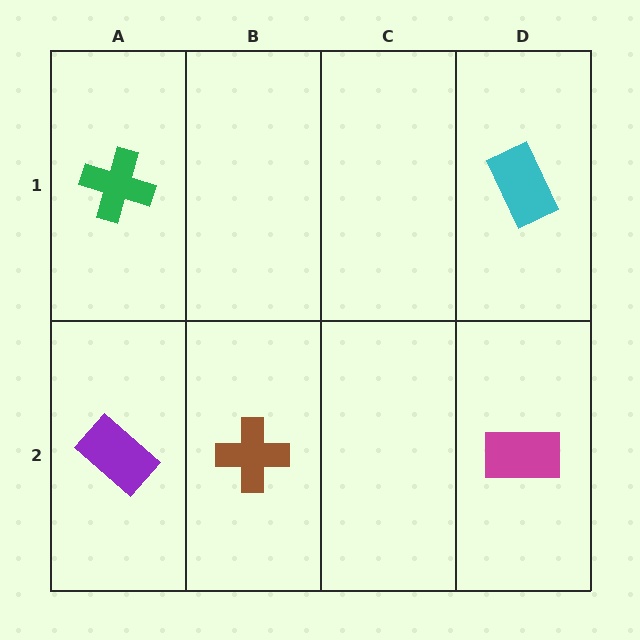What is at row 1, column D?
A cyan rectangle.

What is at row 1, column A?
A green cross.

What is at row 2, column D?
A magenta rectangle.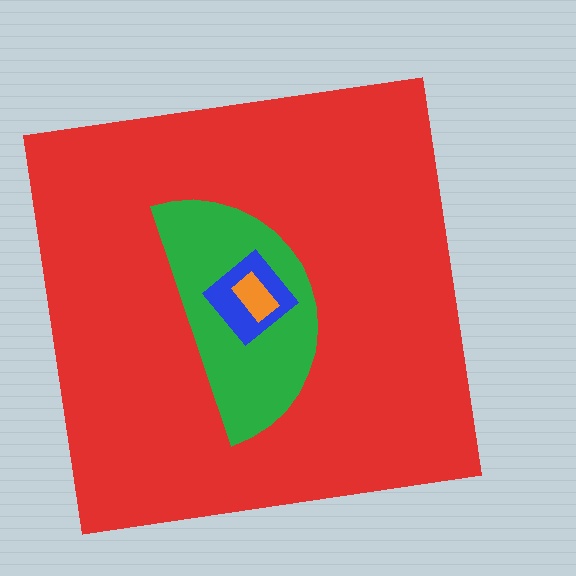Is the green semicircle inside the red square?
Yes.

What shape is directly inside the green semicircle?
The blue diamond.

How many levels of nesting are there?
4.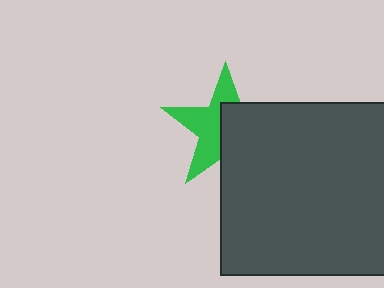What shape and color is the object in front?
The object in front is a dark gray square.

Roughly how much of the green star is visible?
About half of it is visible (roughly 50%).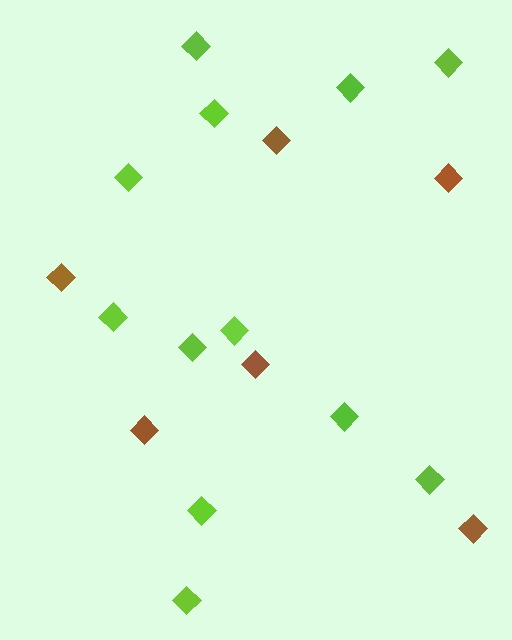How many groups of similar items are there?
There are 2 groups: one group of lime diamonds (12) and one group of brown diamonds (6).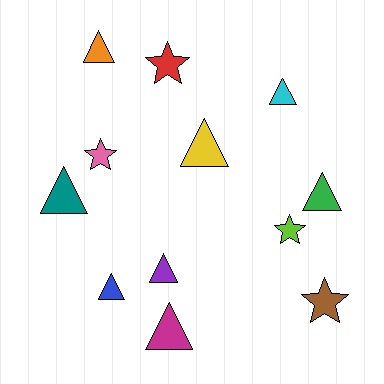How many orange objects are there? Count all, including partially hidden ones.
There is 1 orange object.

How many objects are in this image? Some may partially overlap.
There are 12 objects.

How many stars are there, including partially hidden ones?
There are 4 stars.